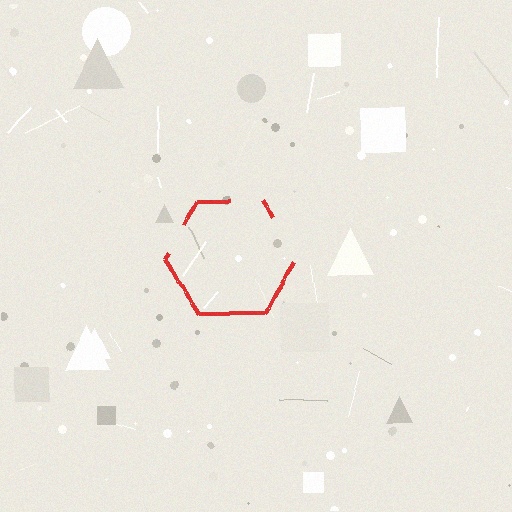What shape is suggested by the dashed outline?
The dashed outline suggests a hexagon.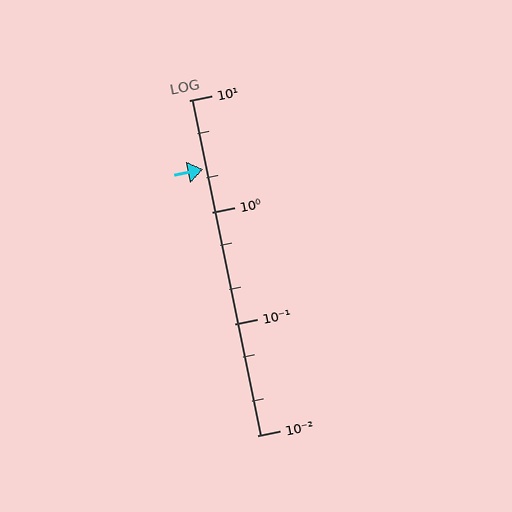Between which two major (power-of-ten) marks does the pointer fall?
The pointer is between 1 and 10.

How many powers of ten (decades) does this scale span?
The scale spans 3 decades, from 0.01 to 10.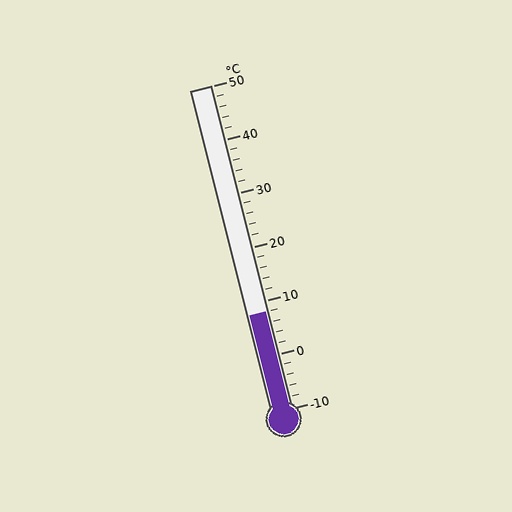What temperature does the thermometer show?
The thermometer shows approximately 8°C.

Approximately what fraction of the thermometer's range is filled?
The thermometer is filled to approximately 30% of its range.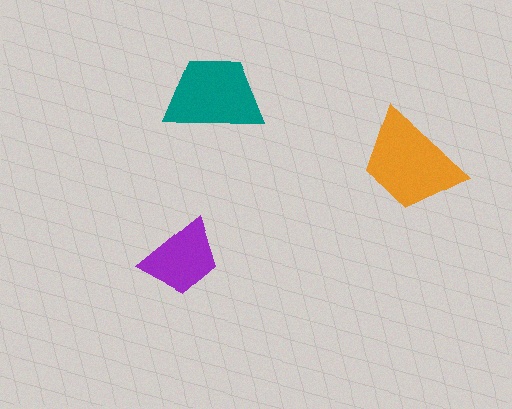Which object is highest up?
The teal trapezoid is topmost.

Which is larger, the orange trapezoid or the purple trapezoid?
The orange one.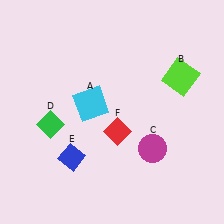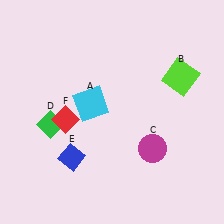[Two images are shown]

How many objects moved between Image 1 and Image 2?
1 object moved between the two images.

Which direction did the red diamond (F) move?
The red diamond (F) moved left.